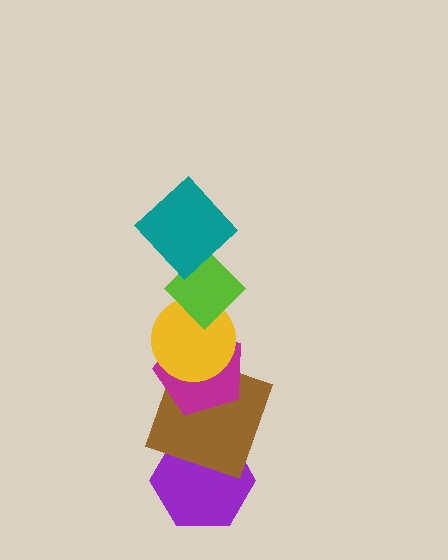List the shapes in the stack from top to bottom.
From top to bottom: the teal diamond, the lime diamond, the yellow circle, the magenta pentagon, the brown square, the purple hexagon.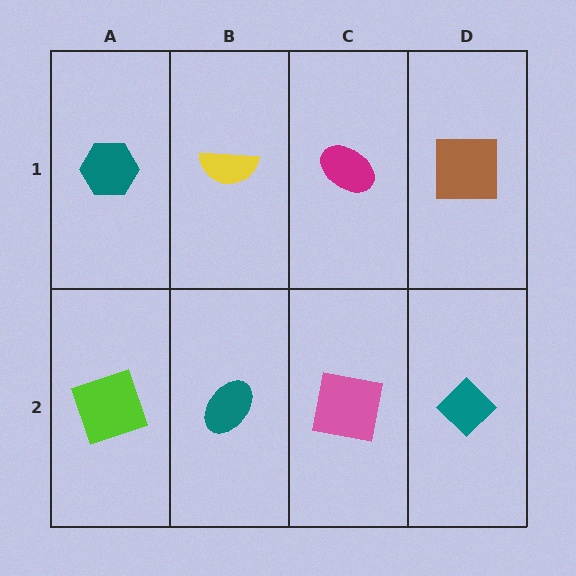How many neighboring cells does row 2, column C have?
3.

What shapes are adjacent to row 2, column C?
A magenta ellipse (row 1, column C), a teal ellipse (row 2, column B), a teal diamond (row 2, column D).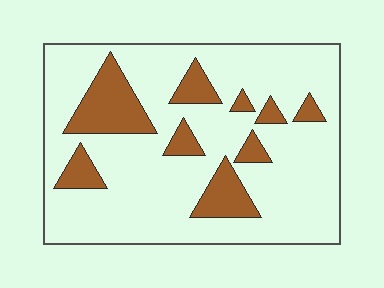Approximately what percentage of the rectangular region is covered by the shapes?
Approximately 20%.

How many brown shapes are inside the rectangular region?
9.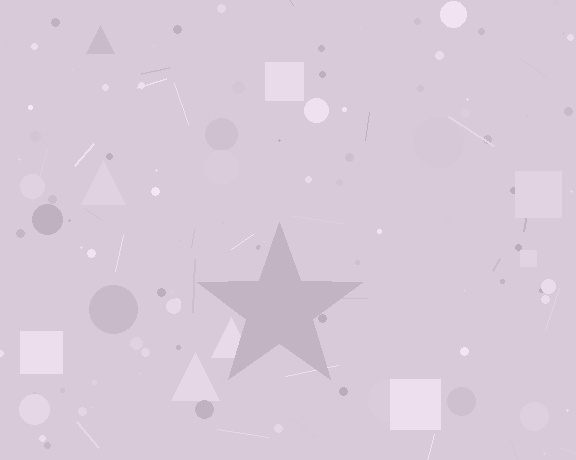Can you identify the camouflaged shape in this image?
The camouflaged shape is a star.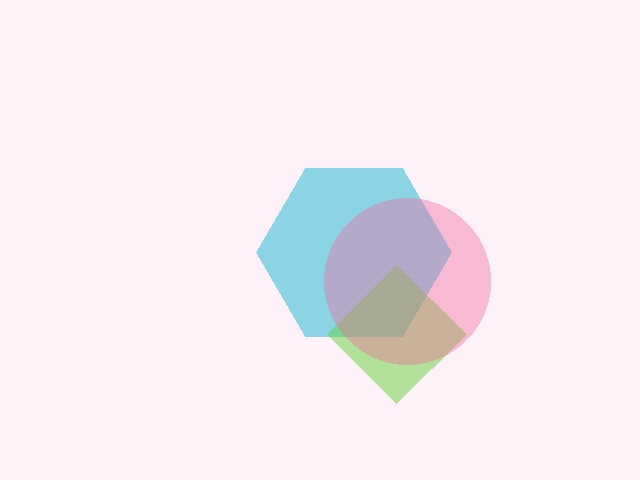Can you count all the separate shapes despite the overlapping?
Yes, there are 3 separate shapes.